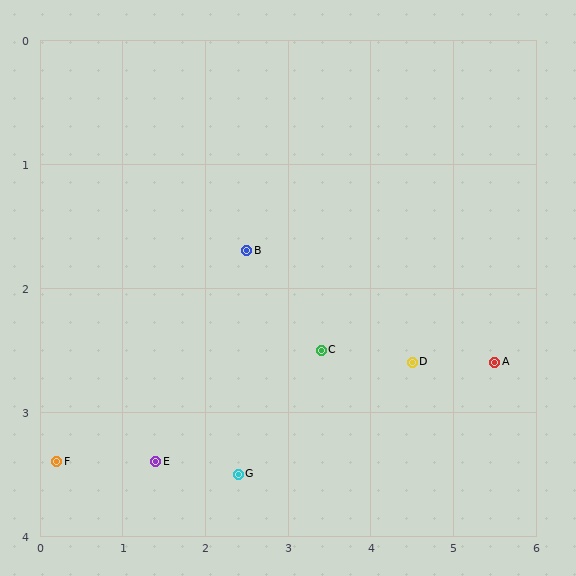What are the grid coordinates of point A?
Point A is at approximately (5.5, 2.6).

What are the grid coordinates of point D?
Point D is at approximately (4.5, 2.6).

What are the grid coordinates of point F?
Point F is at approximately (0.2, 3.4).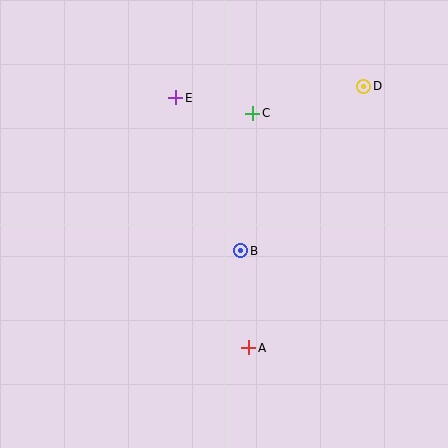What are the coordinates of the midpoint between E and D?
The midpoint between E and D is at (270, 92).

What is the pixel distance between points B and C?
The distance between B and C is 138 pixels.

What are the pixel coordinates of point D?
Point D is at (364, 86).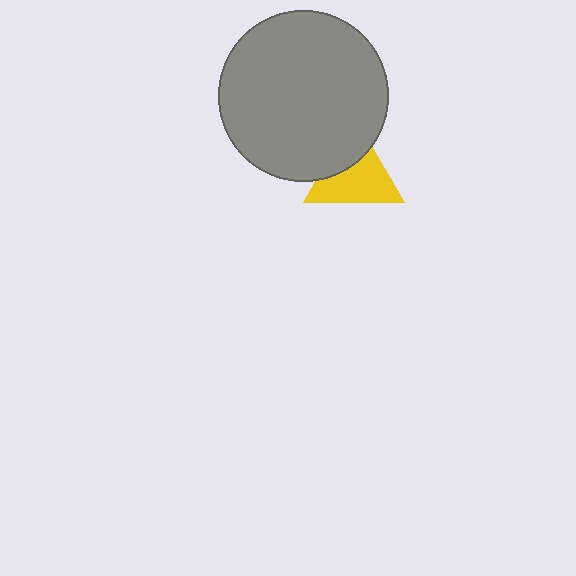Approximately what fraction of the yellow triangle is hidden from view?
Roughly 33% of the yellow triangle is hidden behind the gray circle.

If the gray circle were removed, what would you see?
You would see the complete yellow triangle.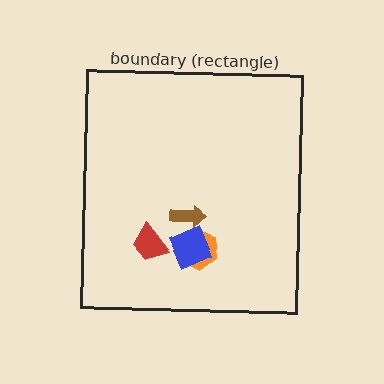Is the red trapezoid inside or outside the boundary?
Inside.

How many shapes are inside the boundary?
4 inside, 0 outside.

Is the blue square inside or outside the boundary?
Inside.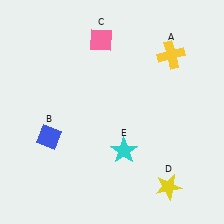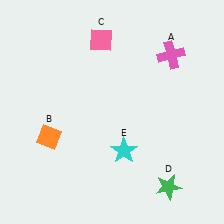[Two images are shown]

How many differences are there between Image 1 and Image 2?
There are 3 differences between the two images.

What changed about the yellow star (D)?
In Image 1, D is yellow. In Image 2, it changed to green.